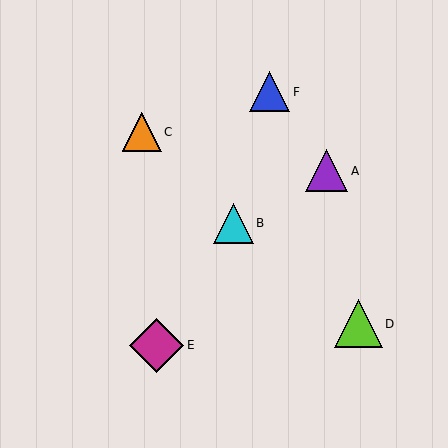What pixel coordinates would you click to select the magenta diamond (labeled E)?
Click at (157, 345) to select the magenta diamond E.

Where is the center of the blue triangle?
The center of the blue triangle is at (270, 92).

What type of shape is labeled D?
Shape D is a lime triangle.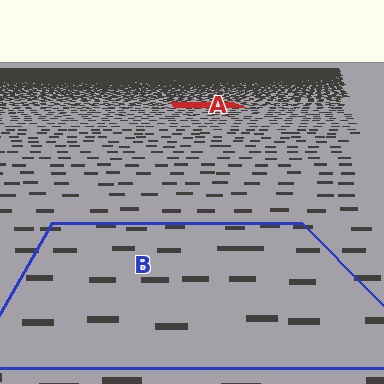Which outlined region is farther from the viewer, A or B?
Region A is farther from the viewer — the texture elements inside it appear smaller and more densely packed.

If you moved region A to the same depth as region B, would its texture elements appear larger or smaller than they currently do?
They would appear larger. At a closer depth, the same texture elements are projected at a bigger on-screen size.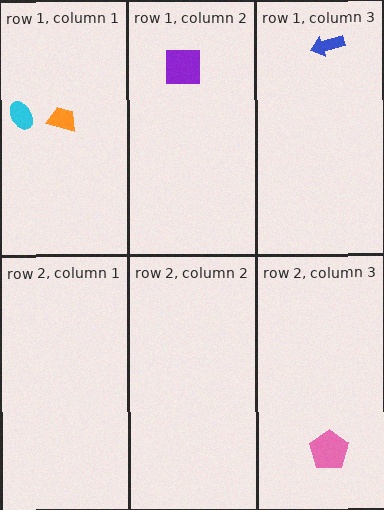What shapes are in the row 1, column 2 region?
The purple square.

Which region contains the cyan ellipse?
The row 1, column 1 region.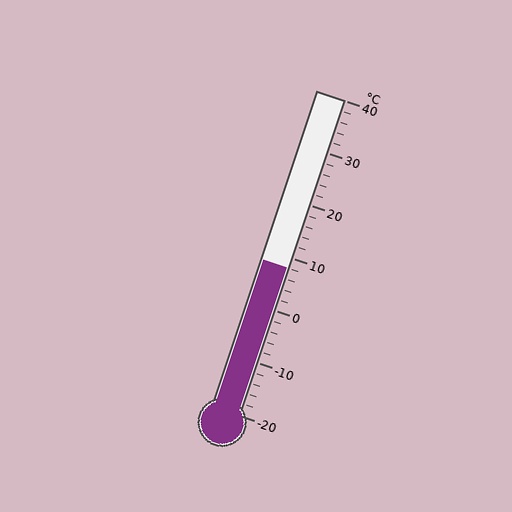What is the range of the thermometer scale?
The thermometer scale ranges from -20°C to 40°C.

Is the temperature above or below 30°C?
The temperature is below 30°C.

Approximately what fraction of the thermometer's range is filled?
The thermometer is filled to approximately 45% of its range.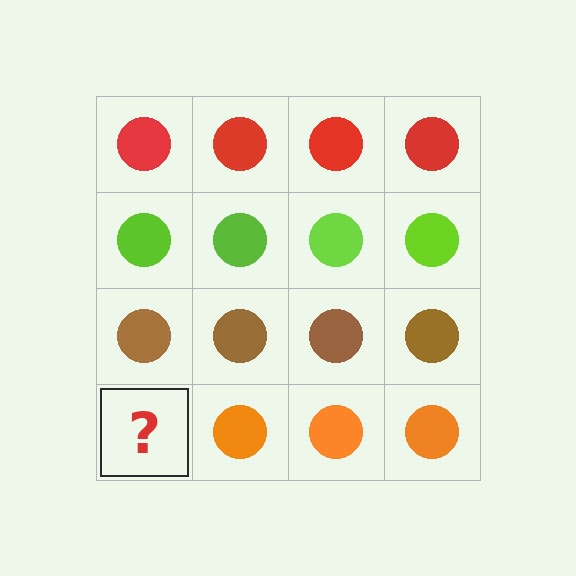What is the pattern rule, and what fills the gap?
The rule is that each row has a consistent color. The gap should be filled with an orange circle.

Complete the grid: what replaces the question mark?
The question mark should be replaced with an orange circle.